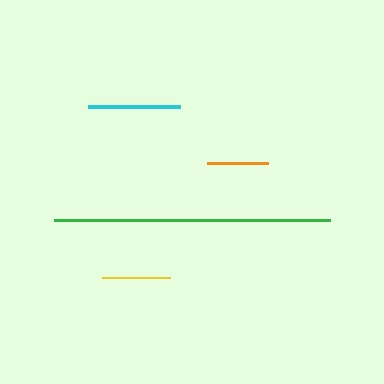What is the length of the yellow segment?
The yellow segment is approximately 68 pixels long.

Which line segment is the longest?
The green line is the longest at approximately 276 pixels.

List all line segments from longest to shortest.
From longest to shortest: green, cyan, yellow, orange.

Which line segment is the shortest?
The orange line is the shortest at approximately 61 pixels.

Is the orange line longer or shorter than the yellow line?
The yellow line is longer than the orange line.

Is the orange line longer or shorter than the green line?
The green line is longer than the orange line.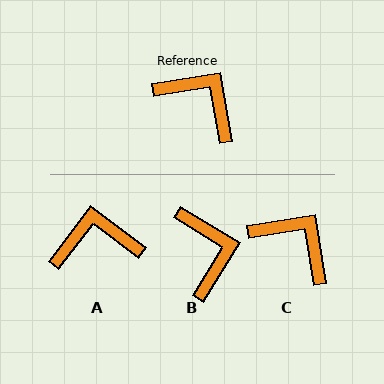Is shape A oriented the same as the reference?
No, it is off by about 44 degrees.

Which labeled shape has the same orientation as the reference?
C.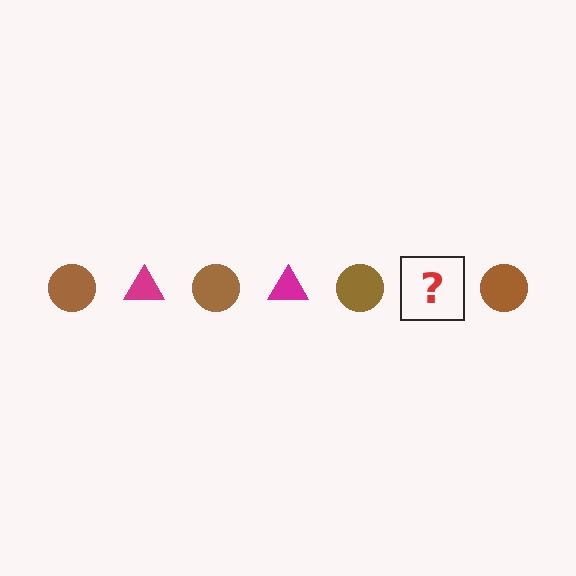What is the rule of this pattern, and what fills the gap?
The rule is that the pattern alternates between brown circle and magenta triangle. The gap should be filled with a magenta triangle.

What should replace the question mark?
The question mark should be replaced with a magenta triangle.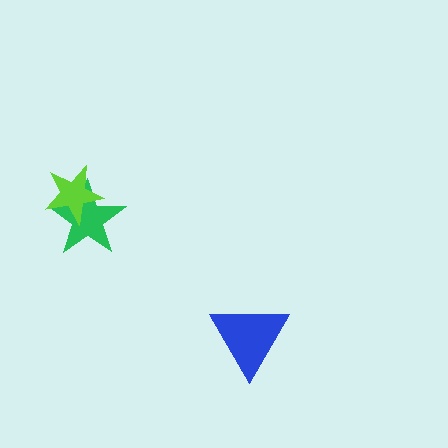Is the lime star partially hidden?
No, no other shape covers it.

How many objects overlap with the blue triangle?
0 objects overlap with the blue triangle.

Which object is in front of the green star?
The lime star is in front of the green star.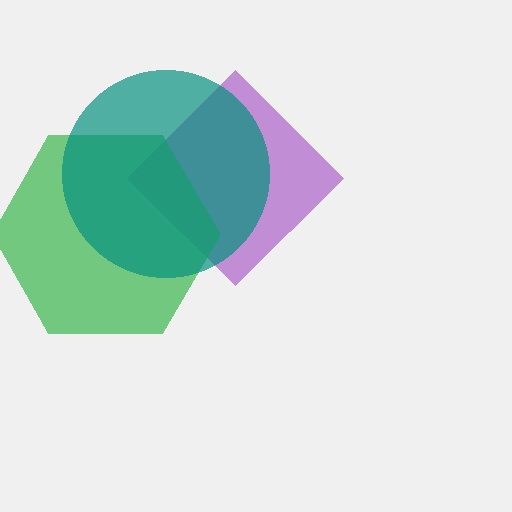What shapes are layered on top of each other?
The layered shapes are: a purple diamond, a green hexagon, a teal circle.